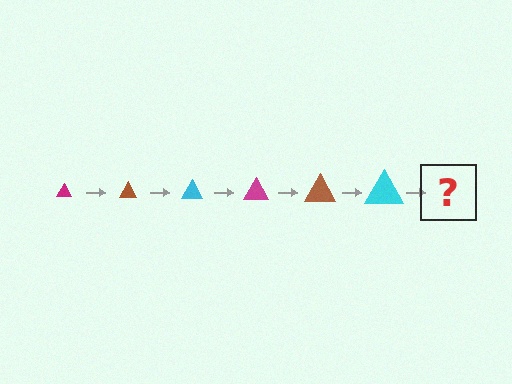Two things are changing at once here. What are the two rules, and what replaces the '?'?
The two rules are that the triangle grows larger each step and the color cycles through magenta, brown, and cyan. The '?' should be a magenta triangle, larger than the previous one.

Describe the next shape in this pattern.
It should be a magenta triangle, larger than the previous one.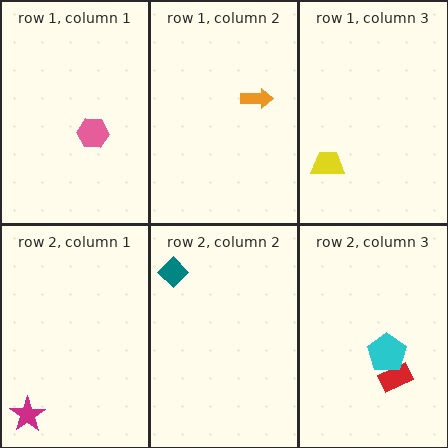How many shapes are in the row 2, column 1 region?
1.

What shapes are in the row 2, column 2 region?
The teal diamond.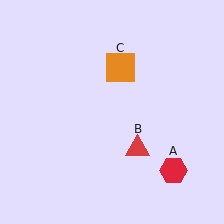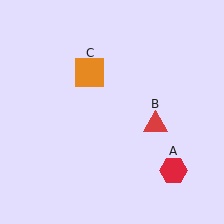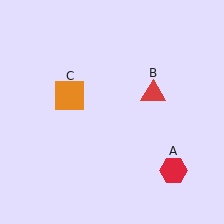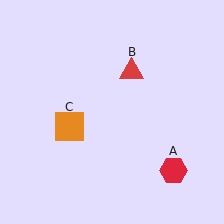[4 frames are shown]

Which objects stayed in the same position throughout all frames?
Red hexagon (object A) remained stationary.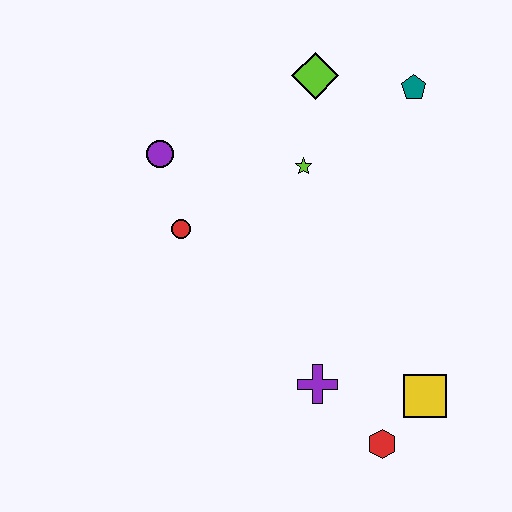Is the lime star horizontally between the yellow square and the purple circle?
Yes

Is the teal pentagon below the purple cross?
No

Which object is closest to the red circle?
The purple circle is closest to the red circle.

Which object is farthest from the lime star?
The red hexagon is farthest from the lime star.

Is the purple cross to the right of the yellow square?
No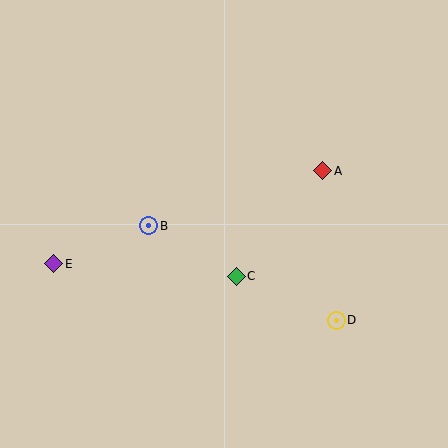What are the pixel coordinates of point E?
Point E is at (54, 264).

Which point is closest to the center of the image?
Point C at (236, 276) is closest to the center.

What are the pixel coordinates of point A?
Point A is at (323, 171).